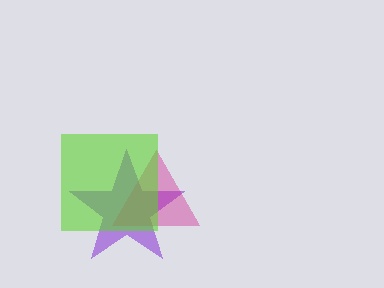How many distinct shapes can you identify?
There are 3 distinct shapes: a purple star, a magenta triangle, a lime square.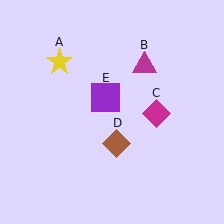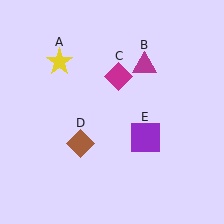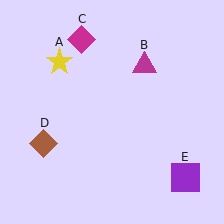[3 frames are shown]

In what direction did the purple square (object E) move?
The purple square (object E) moved down and to the right.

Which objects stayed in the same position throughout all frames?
Yellow star (object A) and magenta triangle (object B) remained stationary.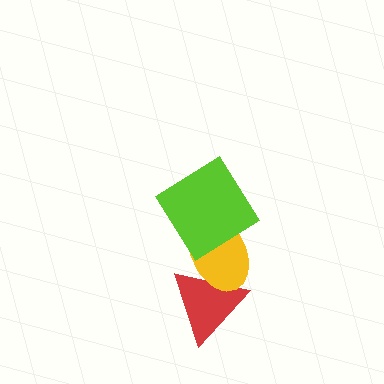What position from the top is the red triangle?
The red triangle is 3rd from the top.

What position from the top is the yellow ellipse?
The yellow ellipse is 2nd from the top.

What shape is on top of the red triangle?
The yellow ellipse is on top of the red triangle.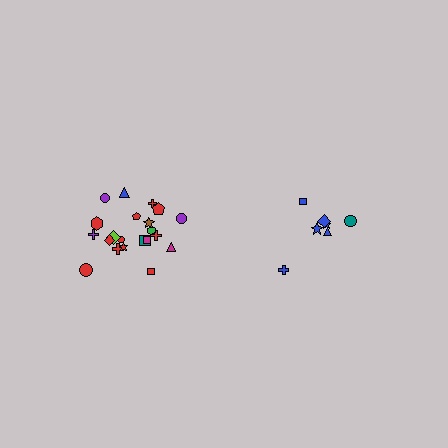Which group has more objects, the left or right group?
The left group.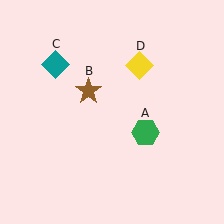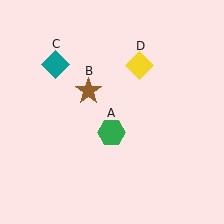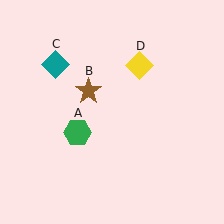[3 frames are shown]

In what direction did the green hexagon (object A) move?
The green hexagon (object A) moved left.